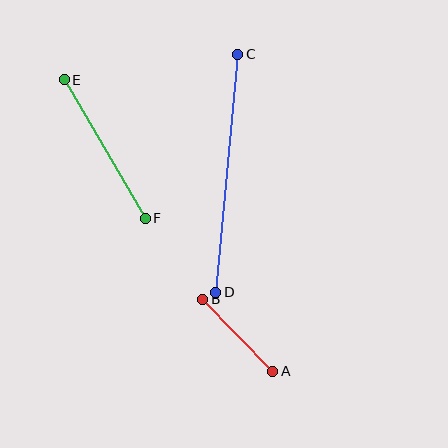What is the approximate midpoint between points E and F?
The midpoint is at approximately (105, 149) pixels.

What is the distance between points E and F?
The distance is approximately 160 pixels.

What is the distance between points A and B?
The distance is approximately 100 pixels.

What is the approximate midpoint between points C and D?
The midpoint is at approximately (227, 173) pixels.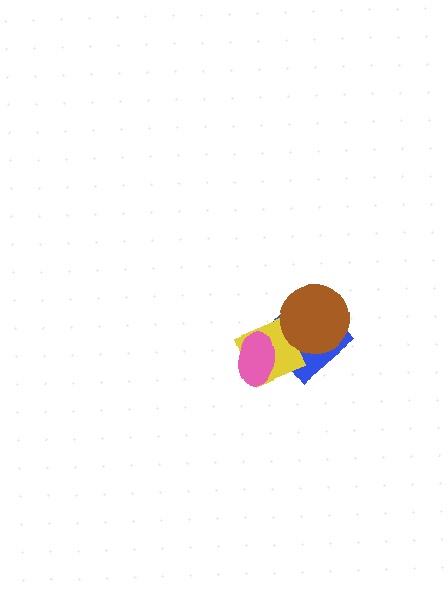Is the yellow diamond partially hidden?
Yes, it is partially covered by another shape.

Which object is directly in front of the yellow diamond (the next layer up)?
The pink ellipse is directly in front of the yellow diamond.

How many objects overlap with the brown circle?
2 objects overlap with the brown circle.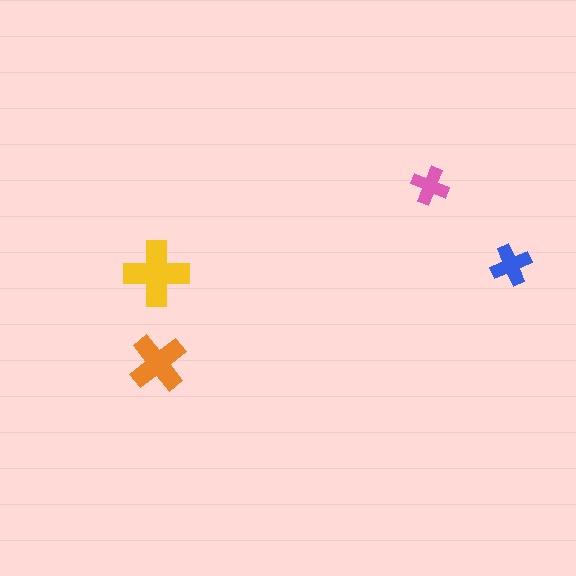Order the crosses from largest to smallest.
the yellow one, the orange one, the blue one, the pink one.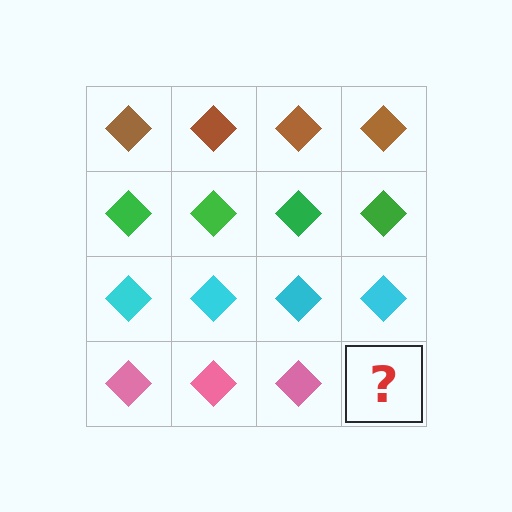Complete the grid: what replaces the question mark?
The question mark should be replaced with a pink diamond.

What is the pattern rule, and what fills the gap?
The rule is that each row has a consistent color. The gap should be filled with a pink diamond.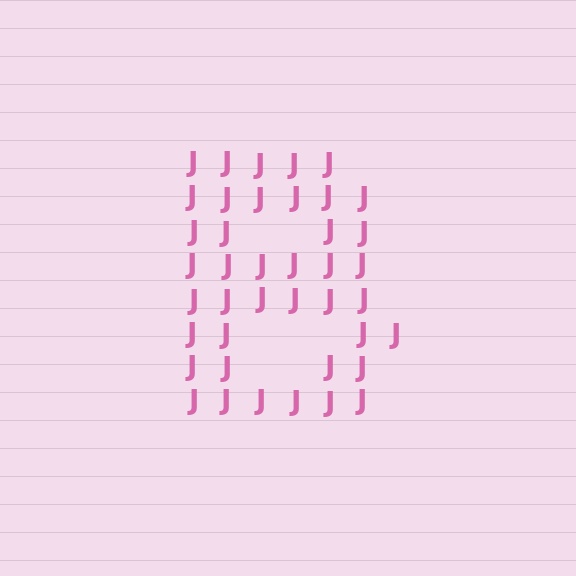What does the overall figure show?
The overall figure shows the letter B.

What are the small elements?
The small elements are letter J's.